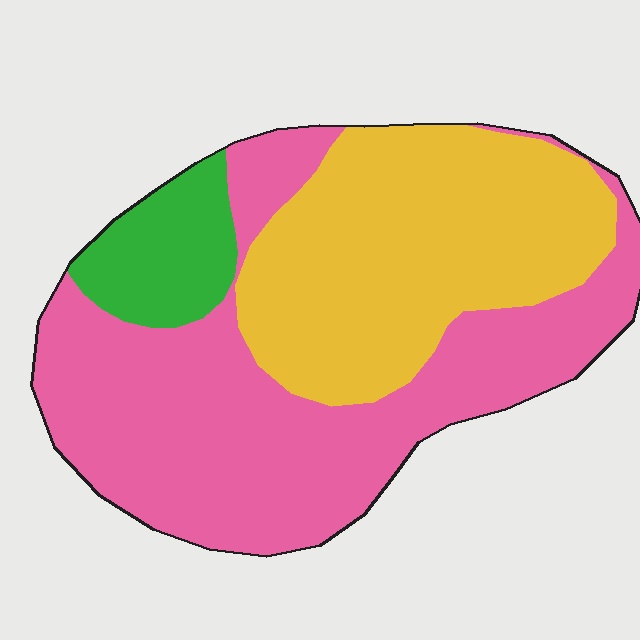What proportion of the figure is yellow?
Yellow covers roughly 40% of the figure.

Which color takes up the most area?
Pink, at roughly 50%.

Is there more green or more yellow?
Yellow.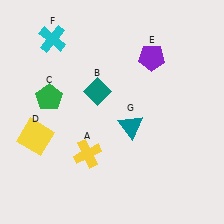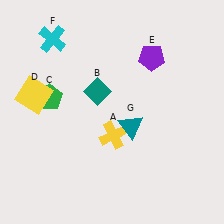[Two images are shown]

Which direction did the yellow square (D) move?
The yellow square (D) moved up.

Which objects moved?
The objects that moved are: the yellow cross (A), the yellow square (D).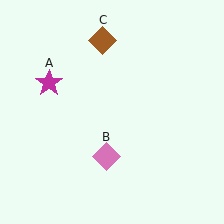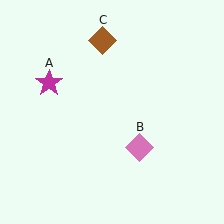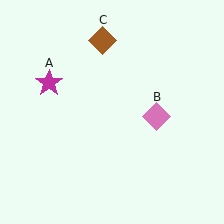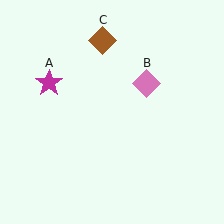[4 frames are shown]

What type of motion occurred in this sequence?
The pink diamond (object B) rotated counterclockwise around the center of the scene.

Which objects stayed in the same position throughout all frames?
Magenta star (object A) and brown diamond (object C) remained stationary.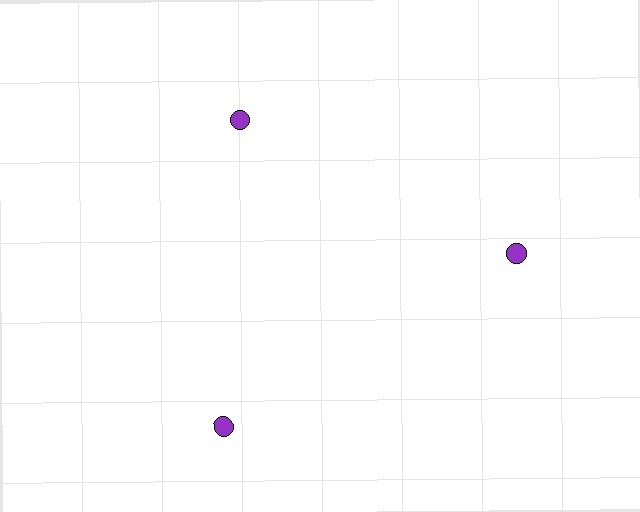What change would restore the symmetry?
The symmetry would be restored by moving it outward, back onto the ring so that all 3 circles sit at equal angles and equal distance from the center.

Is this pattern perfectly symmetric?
No. The 3 purple circles are arranged in a ring, but one element near the 11 o'clock position is pulled inward toward the center, breaking the 3-fold rotational symmetry.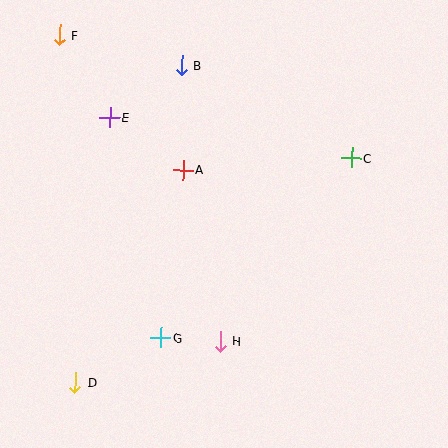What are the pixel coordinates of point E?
Point E is at (110, 117).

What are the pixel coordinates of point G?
Point G is at (161, 338).